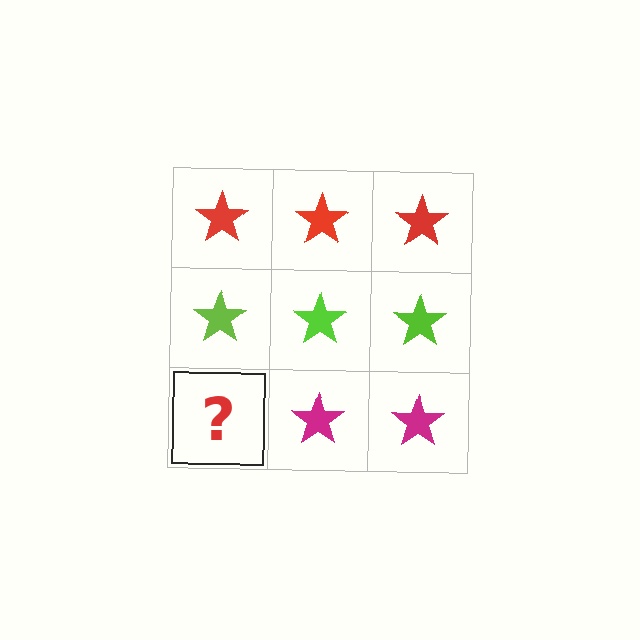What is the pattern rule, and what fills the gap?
The rule is that each row has a consistent color. The gap should be filled with a magenta star.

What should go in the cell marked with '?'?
The missing cell should contain a magenta star.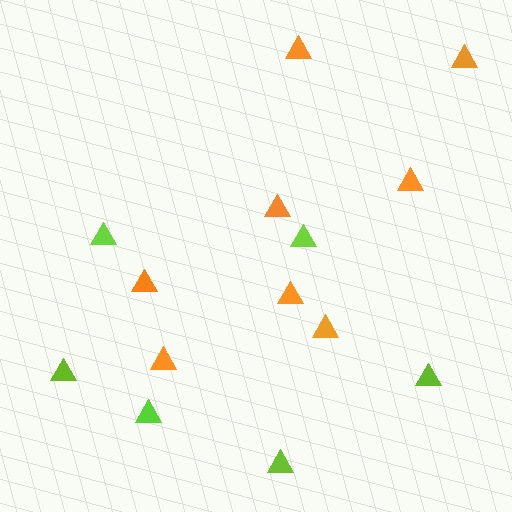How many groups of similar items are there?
There are 2 groups: one group of lime triangles (6) and one group of orange triangles (8).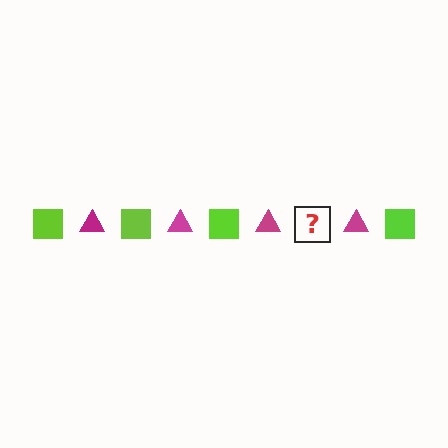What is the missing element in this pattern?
The missing element is a lime square.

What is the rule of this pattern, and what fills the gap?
The rule is that the pattern alternates between lime square and magenta triangle. The gap should be filled with a lime square.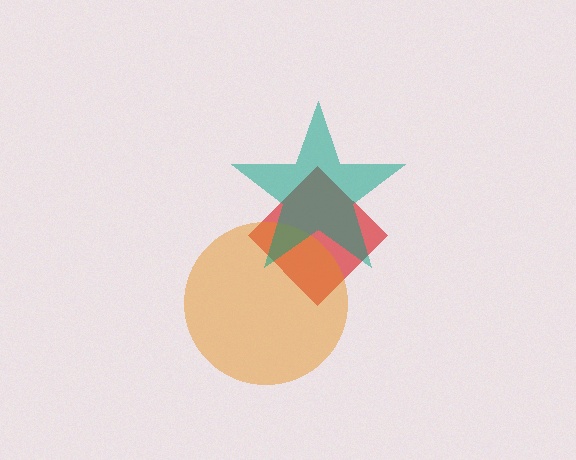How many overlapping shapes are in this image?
There are 3 overlapping shapes in the image.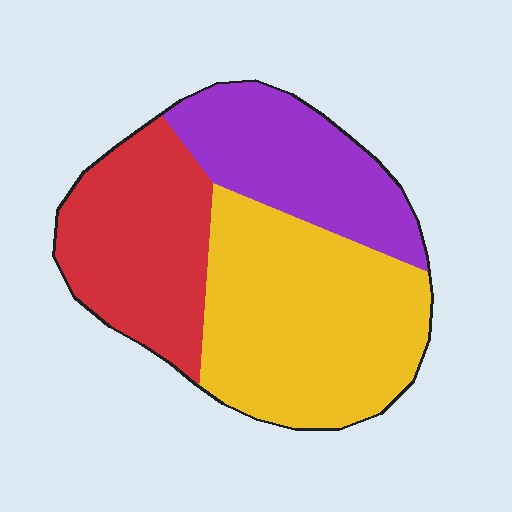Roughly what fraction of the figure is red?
Red takes up about one third (1/3) of the figure.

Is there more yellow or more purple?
Yellow.